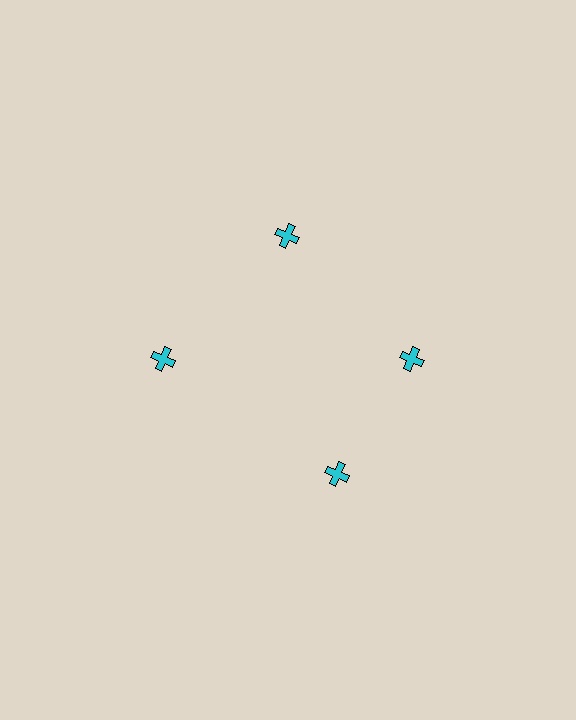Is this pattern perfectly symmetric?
No. The 4 cyan crosses are arranged in a ring, but one element near the 6 o'clock position is rotated out of alignment along the ring, breaking the 4-fold rotational symmetry.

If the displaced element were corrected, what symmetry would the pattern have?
It would have 4-fold rotational symmetry — the pattern would map onto itself every 90 degrees.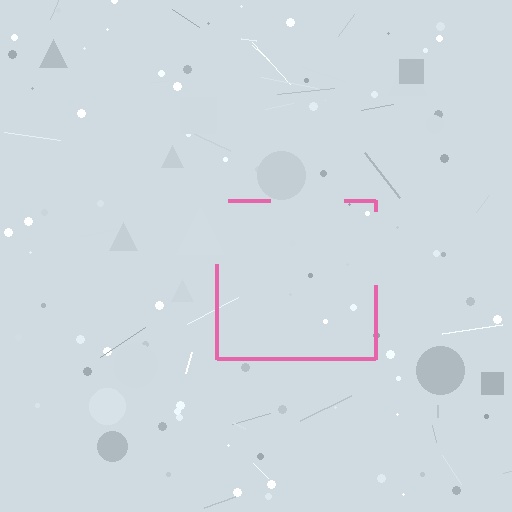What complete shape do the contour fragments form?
The contour fragments form a square.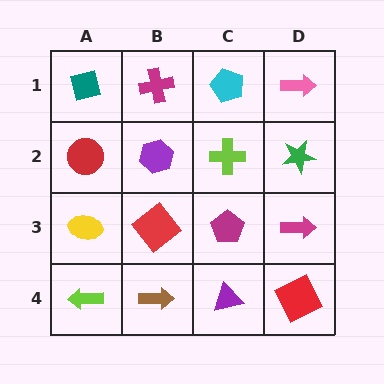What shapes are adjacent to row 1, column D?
A green star (row 2, column D), a cyan pentagon (row 1, column C).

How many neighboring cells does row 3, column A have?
3.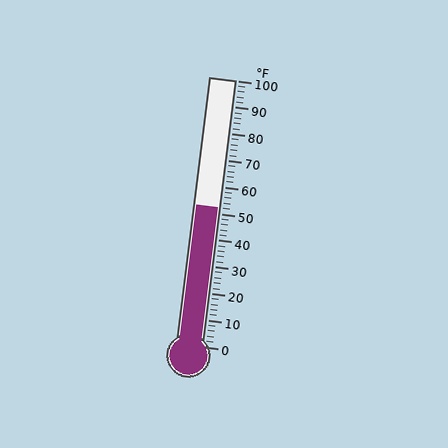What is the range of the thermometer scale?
The thermometer scale ranges from 0°F to 100°F.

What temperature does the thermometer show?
The thermometer shows approximately 52°F.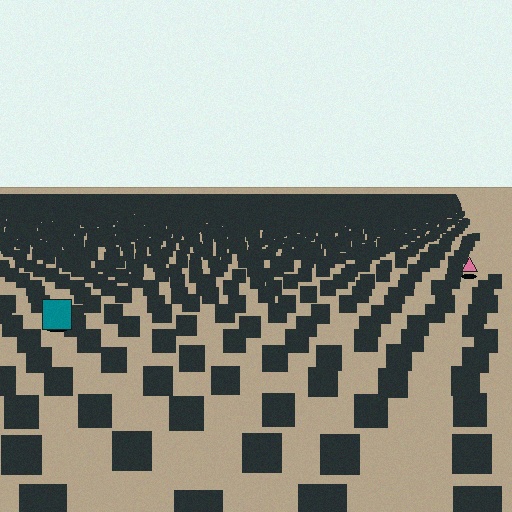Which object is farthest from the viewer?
The pink triangle is farthest from the viewer. It appears smaller and the ground texture around it is denser.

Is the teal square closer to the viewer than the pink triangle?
Yes. The teal square is closer — you can tell from the texture gradient: the ground texture is coarser near it.